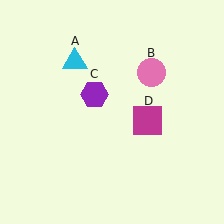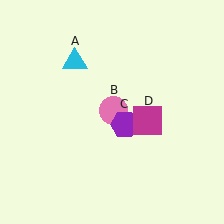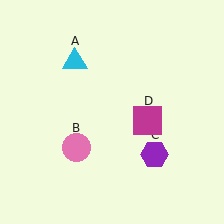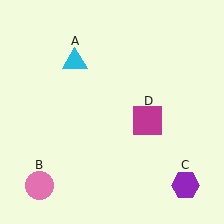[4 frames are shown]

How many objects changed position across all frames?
2 objects changed position: pink circle (object B), purple hexagon (object C).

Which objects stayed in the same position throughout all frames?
Cyan triangle (object A) and magenta square (object D) remained stationary.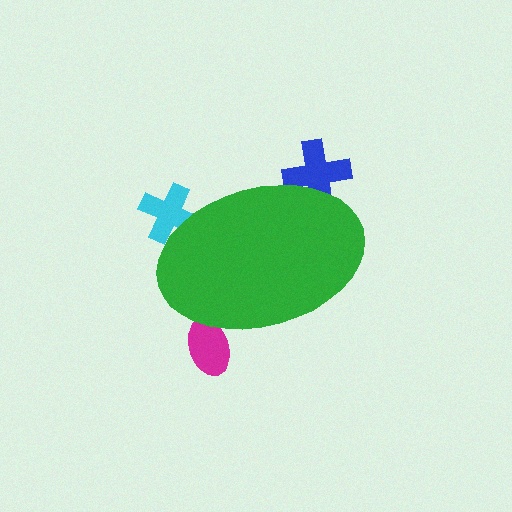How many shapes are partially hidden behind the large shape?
3 shapes are partially hidden.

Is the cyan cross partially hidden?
Yes, the cyan cross is partially hidden behind the green ellipse.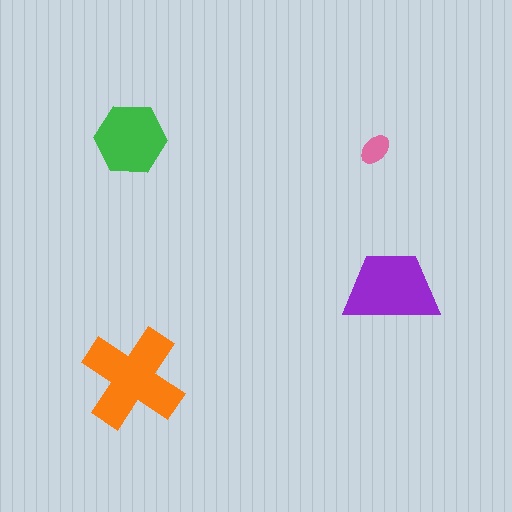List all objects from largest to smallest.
The orange cross, the purple trapezoid, the green hexagon, the pink ellipse.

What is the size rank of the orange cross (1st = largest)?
1st.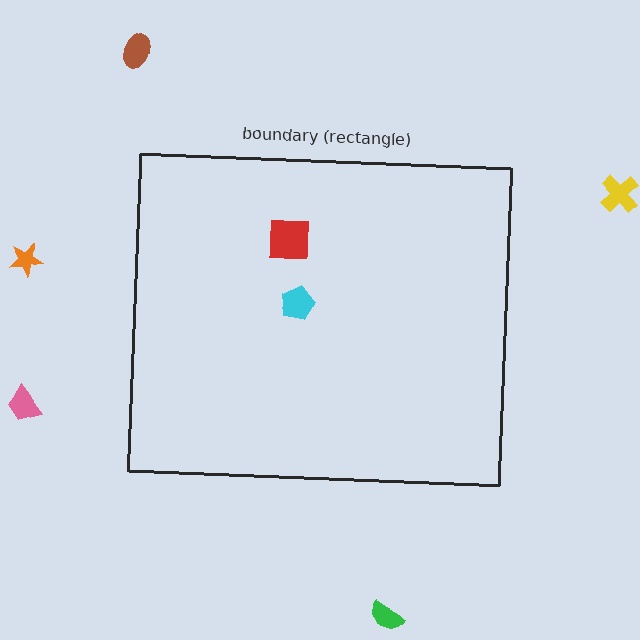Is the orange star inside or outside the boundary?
Outside.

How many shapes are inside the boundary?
2 inside, 5 outside.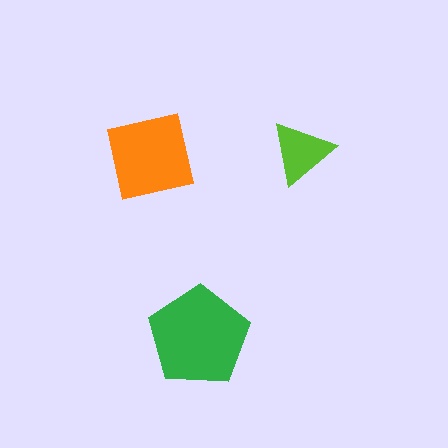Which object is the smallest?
The lime triangle.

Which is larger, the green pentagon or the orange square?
The green pentagon.